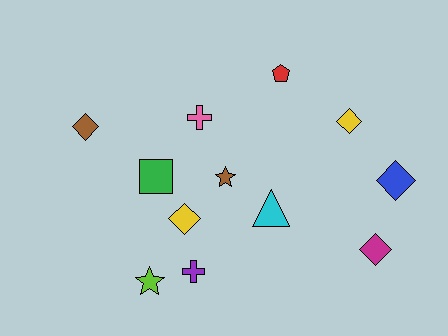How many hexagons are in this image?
There are no hexagons.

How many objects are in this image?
There are 12 objects.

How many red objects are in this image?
There is 1 red object.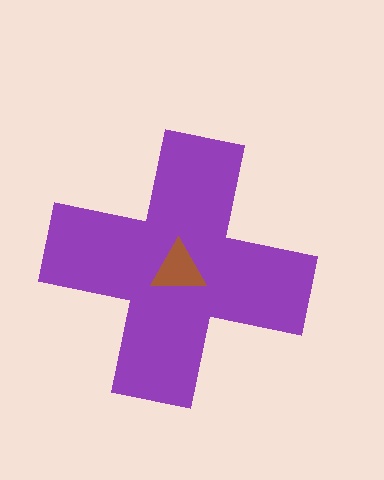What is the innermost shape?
The brown triangle.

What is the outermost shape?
The purple cross.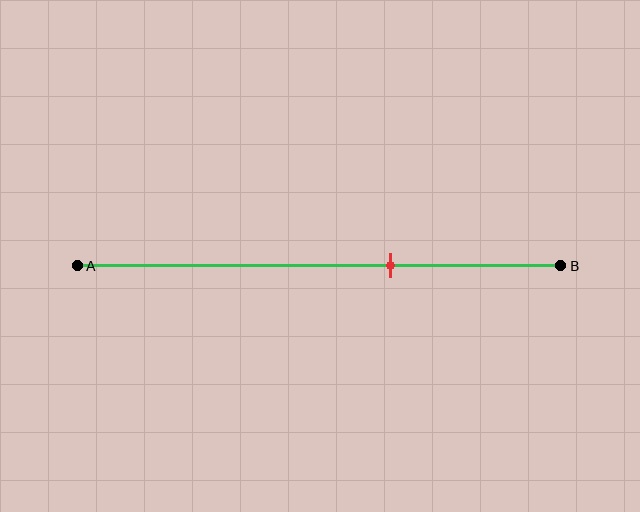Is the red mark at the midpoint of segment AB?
No, the mark is at about 65% from A, not at the 50% midpoint.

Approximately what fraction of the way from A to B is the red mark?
The red mark is approximately 65% of the way from A to B.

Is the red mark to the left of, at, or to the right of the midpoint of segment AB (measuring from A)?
The red mark is to the right of the midpoint of segment AB.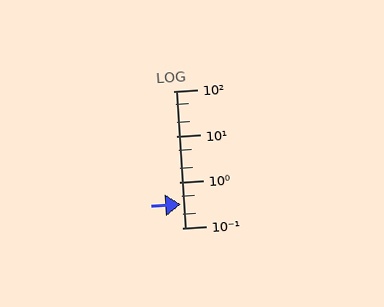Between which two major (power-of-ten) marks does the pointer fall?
The pointer is between 0.1 and 1.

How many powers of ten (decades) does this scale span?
The scale spans 3 decades, from 0.1 to 100.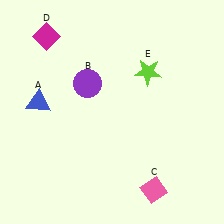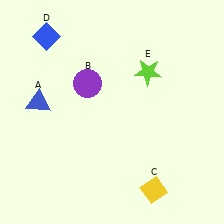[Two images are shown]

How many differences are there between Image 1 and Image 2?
There are 2 differences between the two images.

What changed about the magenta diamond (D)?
In Image 1, D is magenta. In Image 2, it changed to blue.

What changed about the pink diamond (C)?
In Image 1, C is pink. In Image 2, it changed to yellow.